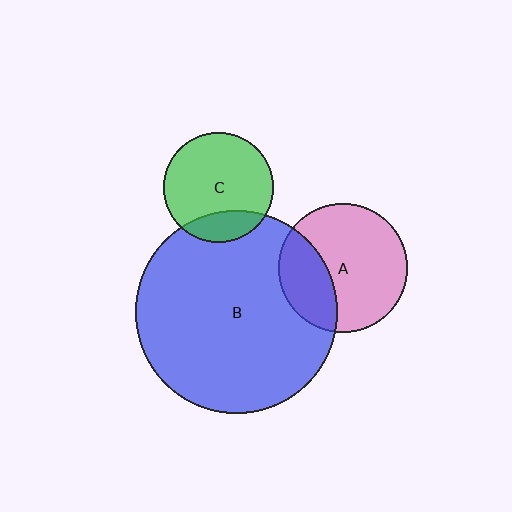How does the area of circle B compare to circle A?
Approximately 2.5 times.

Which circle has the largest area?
Circle B (blue).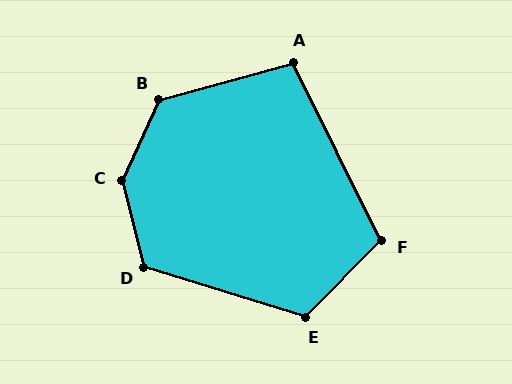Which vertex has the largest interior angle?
C, at approximately 141 degrees.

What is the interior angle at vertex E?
Approximately 117 degrees (obtuse).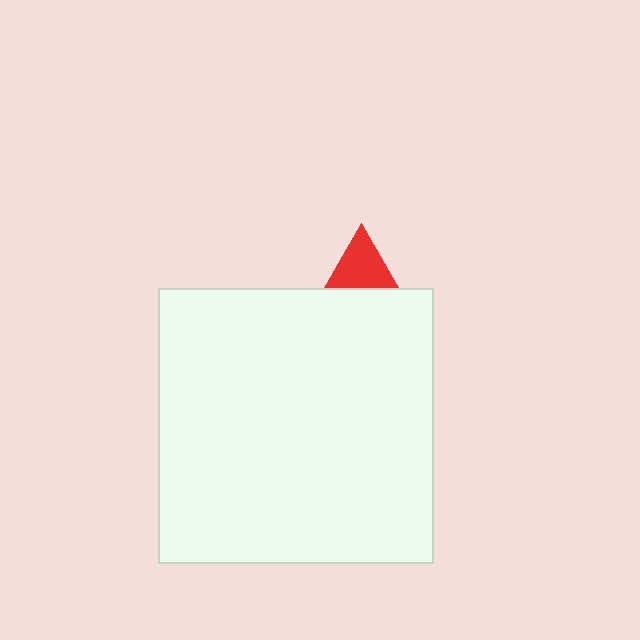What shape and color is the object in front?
The object in front is a white square.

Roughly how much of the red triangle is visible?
A small part of it is visible (roughly 29%).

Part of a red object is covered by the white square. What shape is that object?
It is a triangle.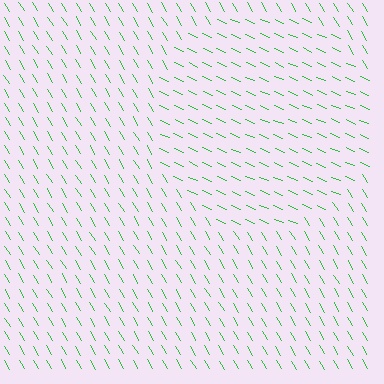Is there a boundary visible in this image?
Yes, there is a texture boundary formed by a change in line orientation.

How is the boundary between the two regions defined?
The boundary is defined purely by a change in line orientation (approximately 36 degrees difference). All lines are the same color and thickness.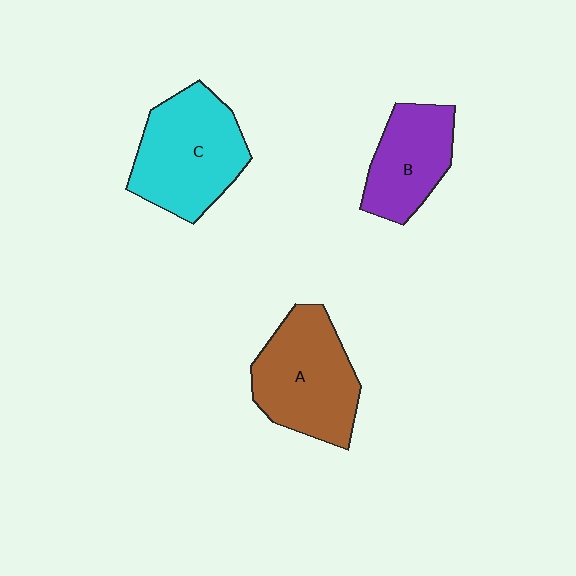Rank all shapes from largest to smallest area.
From largest to smallest: C (cyan), A (brown), B (purple).